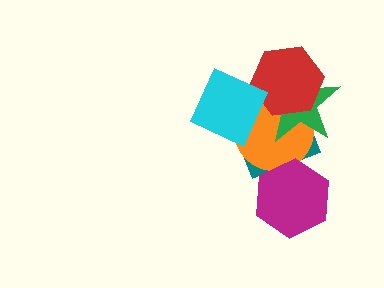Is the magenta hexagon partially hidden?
No, no other shape covers it.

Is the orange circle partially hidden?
Yes, it is partially covered by another shape.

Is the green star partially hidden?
Yes, it is partially covered by another shape.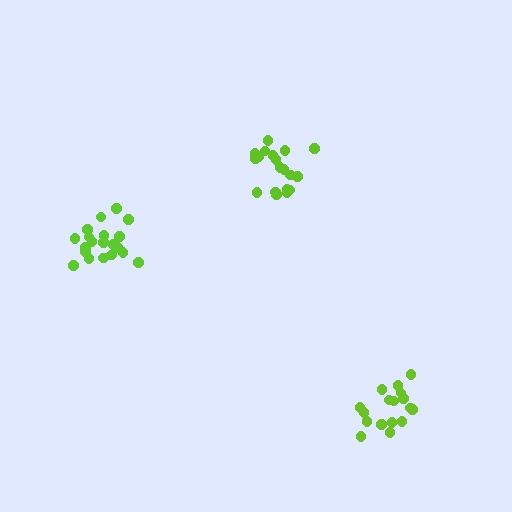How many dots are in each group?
Group 1: 17 dots, Group 2: 19 dots, Group 3: 20 dots (56 total).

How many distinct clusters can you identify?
There are 3 distinct clusters.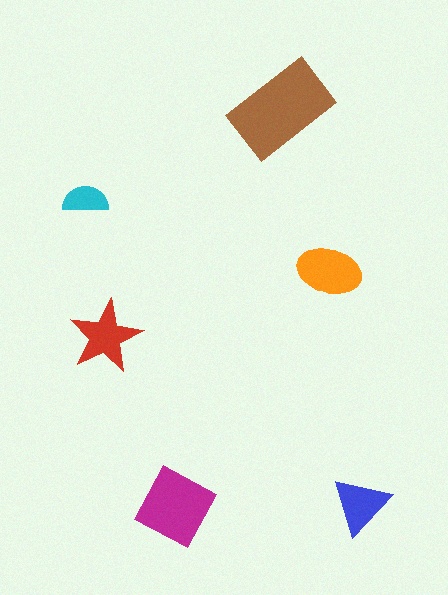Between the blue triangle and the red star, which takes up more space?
The red star.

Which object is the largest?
The brown rectangle.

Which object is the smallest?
The cyan semicircle.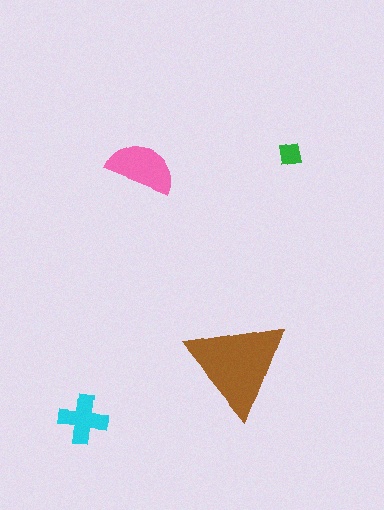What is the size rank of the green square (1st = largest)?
4th.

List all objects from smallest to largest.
The green square, the cyan cross, the pink semicircle, the brown triangle.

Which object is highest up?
The green square is topmost.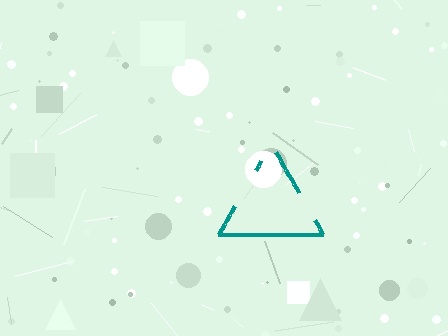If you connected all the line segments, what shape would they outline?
They would outline a triangle.